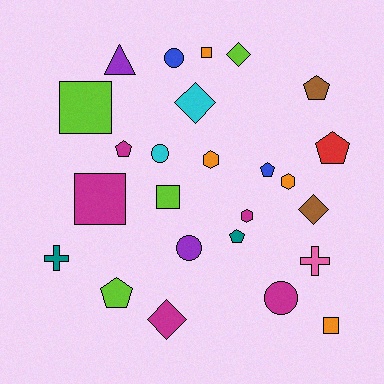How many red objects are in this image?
There is 1 red object.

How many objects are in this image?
There are 25 objects.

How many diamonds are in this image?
There are 4 diamonds.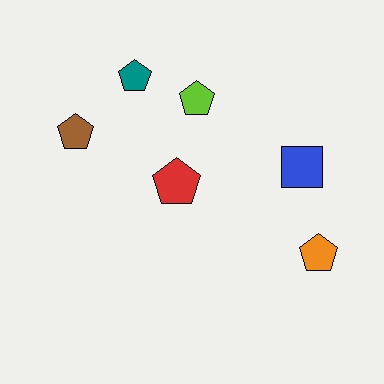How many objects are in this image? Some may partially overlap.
There are 6 objects.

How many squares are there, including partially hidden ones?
There is 1 square.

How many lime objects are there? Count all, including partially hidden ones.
There is 1 lime object.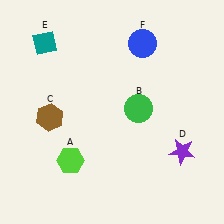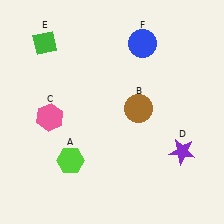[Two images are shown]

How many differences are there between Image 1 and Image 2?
There are 3 differences between the two images.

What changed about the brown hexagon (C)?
In Image 1, C is brown. In Image 2, it changed to pink.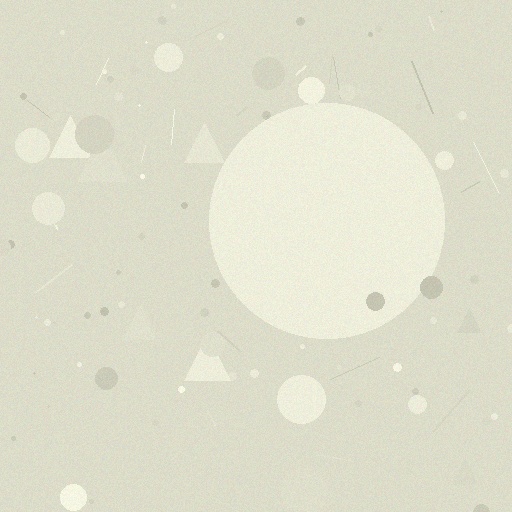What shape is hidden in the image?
A circle is hidden in the image.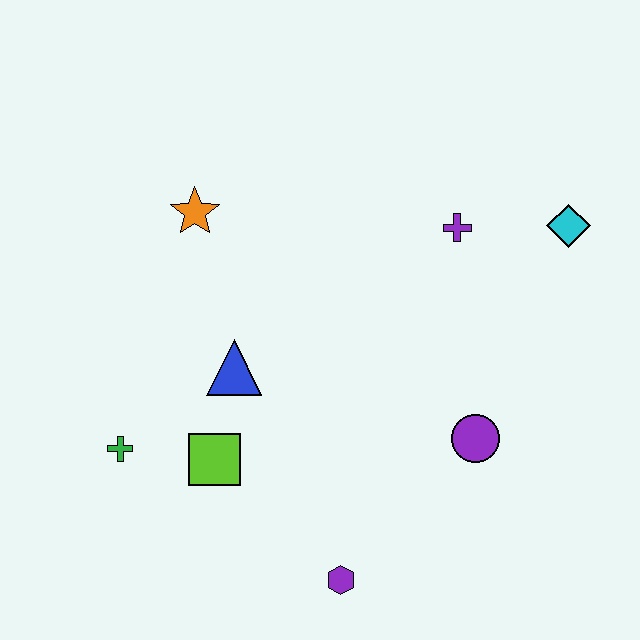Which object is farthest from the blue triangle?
The cyan diamond is farthest from the blue triangle.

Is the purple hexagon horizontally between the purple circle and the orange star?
Yes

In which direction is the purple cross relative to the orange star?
The purple cross is to the right of the orange star.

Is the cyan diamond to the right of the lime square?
Yes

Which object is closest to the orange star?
The blue triangle is closest to the orange star.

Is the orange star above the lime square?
Yes